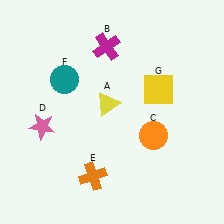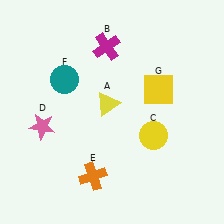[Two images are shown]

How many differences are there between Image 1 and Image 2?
There is 1 difference between the two images.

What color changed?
The circle (C) changed from orange in Image 1 to yellow in Image 2.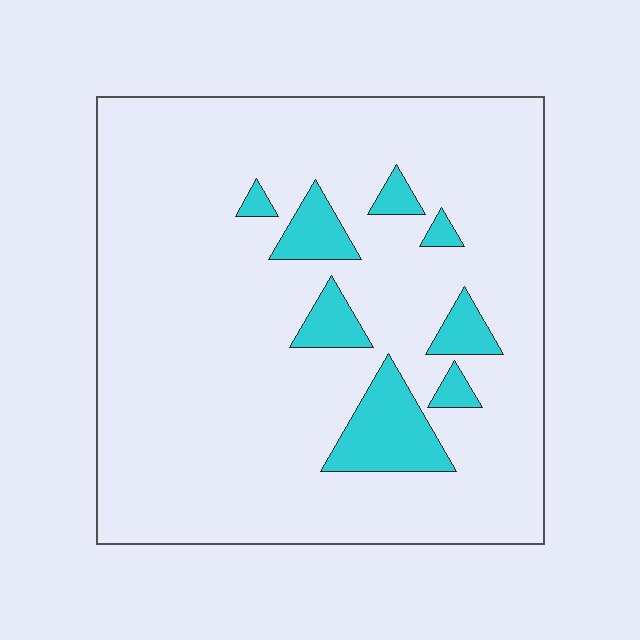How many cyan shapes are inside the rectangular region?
8.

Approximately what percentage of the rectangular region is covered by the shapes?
Approximately 10%.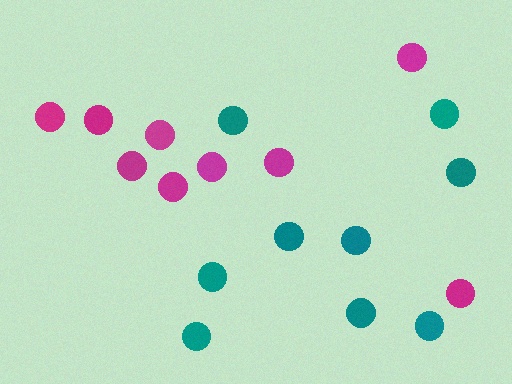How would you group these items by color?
There are 2 groups: one group of teal circles (9) and one group of magenta circles (9).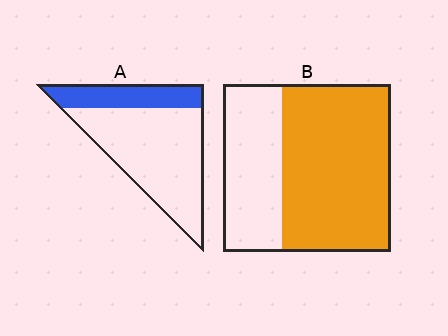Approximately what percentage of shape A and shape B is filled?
A is approximately 25% and B is approximately 65%.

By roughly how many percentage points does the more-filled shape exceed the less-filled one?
By roughly 40 percentage points (B over A).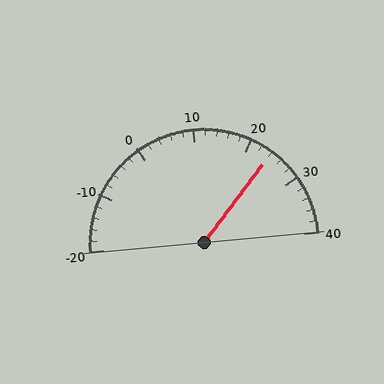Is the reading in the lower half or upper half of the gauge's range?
The reading is in the upper half of the range (-20 to 40).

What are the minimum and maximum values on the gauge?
The gauge ranges from -20 to 40.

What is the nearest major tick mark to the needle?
The nearest major tick mark is 20.